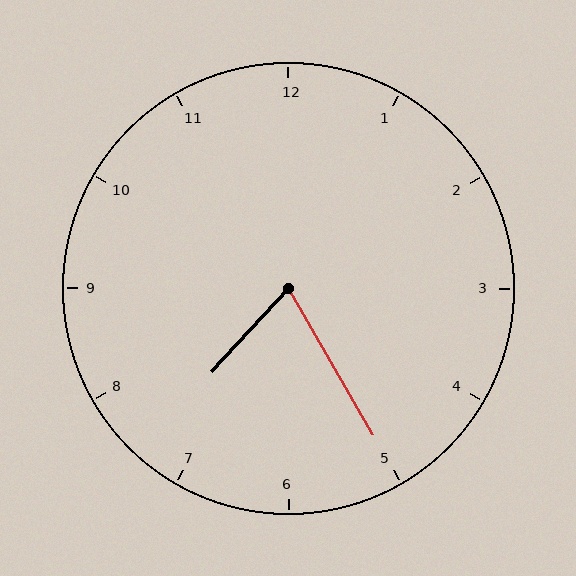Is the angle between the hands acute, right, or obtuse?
It is acute.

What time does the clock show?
7:25.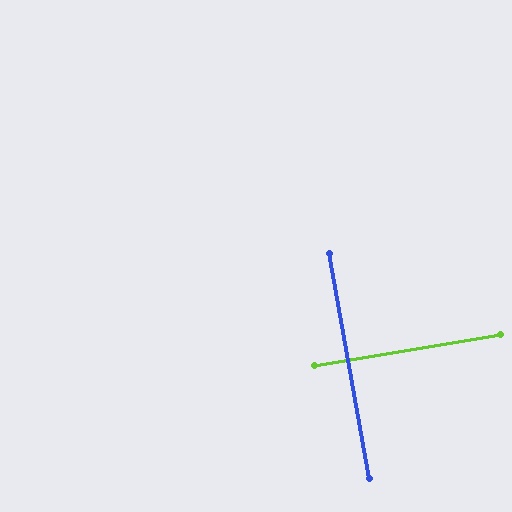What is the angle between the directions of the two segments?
Approximately 89 degrees.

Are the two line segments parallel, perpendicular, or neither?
Perpendicular — they meet at approximately 89°.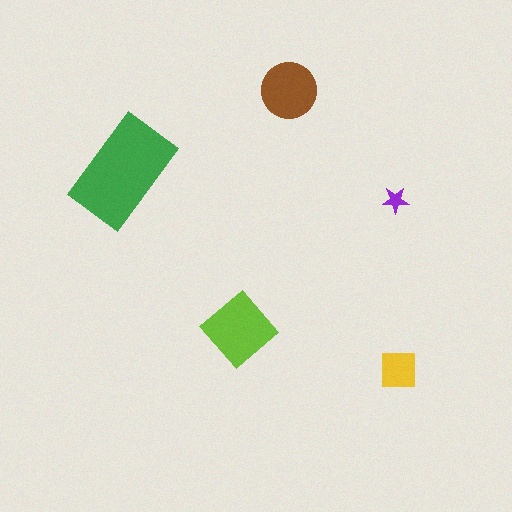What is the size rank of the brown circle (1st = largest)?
3rd.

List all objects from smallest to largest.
The purple star, the yellow square, the brown circle, the lime diamond, the green rectangle.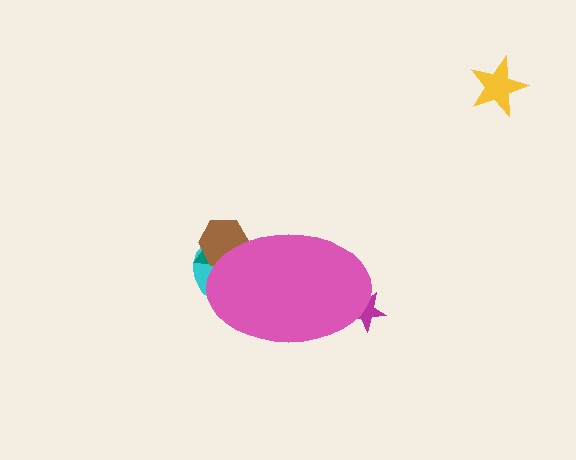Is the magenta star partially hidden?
Yes, the magenta star is partially hidden behind the pink ellipse.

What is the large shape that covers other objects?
A pink ellipse.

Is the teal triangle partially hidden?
Yes, the teal triangle is partially hidden behind the pink ellipse.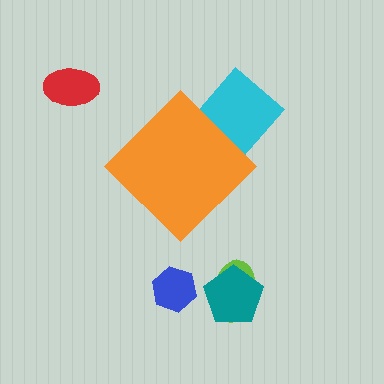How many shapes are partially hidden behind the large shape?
1 shape is partially hidden.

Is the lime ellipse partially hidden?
No, the lime ellipse is fully visible.